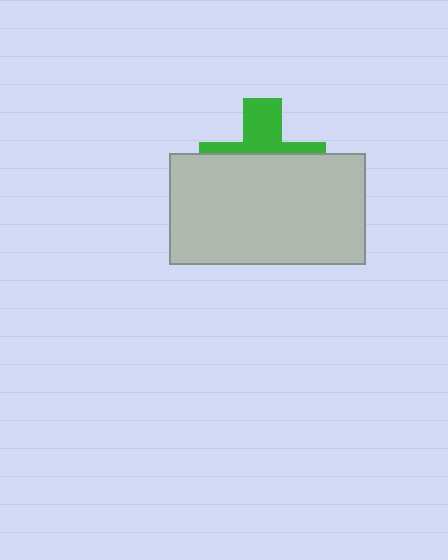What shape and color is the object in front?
The object in front is a light gray rectangle.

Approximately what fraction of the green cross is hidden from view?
Roughly 62% of the green cross is hidden behind the light gray rectangle.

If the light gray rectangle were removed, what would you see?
You would see the complete green cross.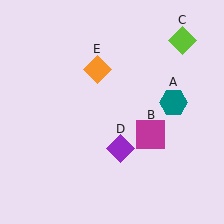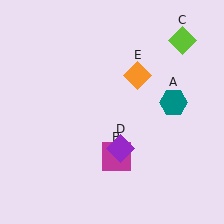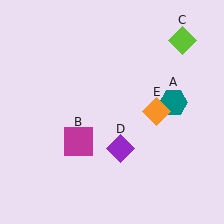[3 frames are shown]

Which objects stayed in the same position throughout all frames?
Teal hexagon (object A) and lime diamond (object C) and purple diamond (object D) remained stationary.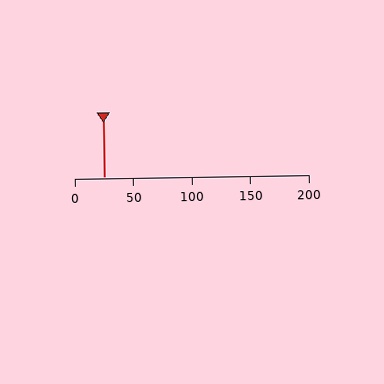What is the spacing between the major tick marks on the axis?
The major ticks are spaced 50 apart.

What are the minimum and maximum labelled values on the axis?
The axis runs from 0 to 200.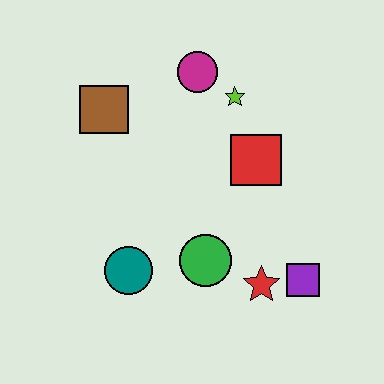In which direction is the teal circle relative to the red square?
The teal circle is to the left of the red square.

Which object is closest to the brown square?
The magenta circle is closest to the brown square.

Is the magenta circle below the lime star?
No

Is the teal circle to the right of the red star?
No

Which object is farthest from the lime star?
The teal circle is farthest from the lime star.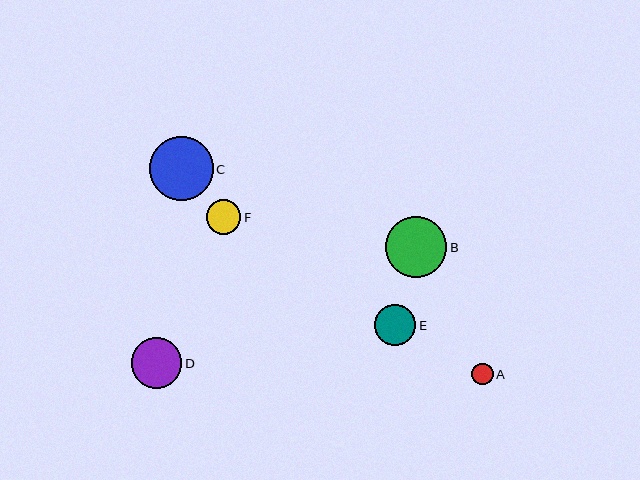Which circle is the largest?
Circle C is the largest with a size of approximately 64 pixels.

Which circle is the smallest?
Circle A is the smallest with a size of approximately 21 pixels.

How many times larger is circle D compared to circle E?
Circle D is approximately 1.2 times the size of circle E.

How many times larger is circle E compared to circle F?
Circle E is approximately 1.2 times the size of circle F.